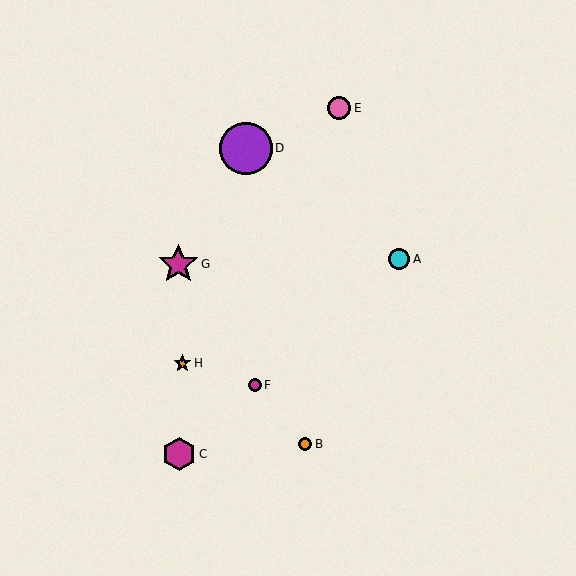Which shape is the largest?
The purple circle (labeled D) is the largest.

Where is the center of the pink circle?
The center of the pink circle is at (339, 108).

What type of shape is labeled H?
Shape H is an orange star.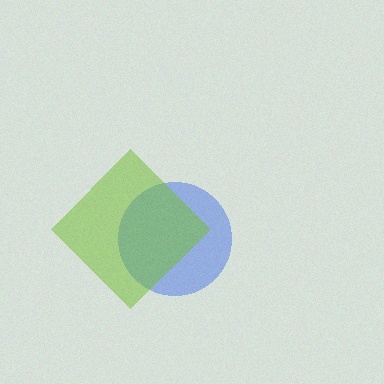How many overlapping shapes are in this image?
There are 2 overlapping shapes in the image.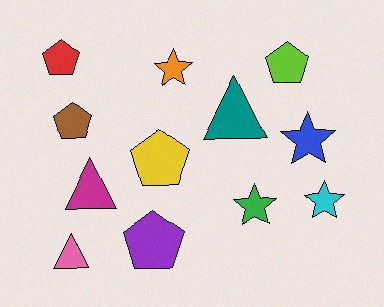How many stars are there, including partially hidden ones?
There are 4 stars.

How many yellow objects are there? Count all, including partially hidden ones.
There is 1 yellow object.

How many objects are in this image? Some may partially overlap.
There are 12 objects.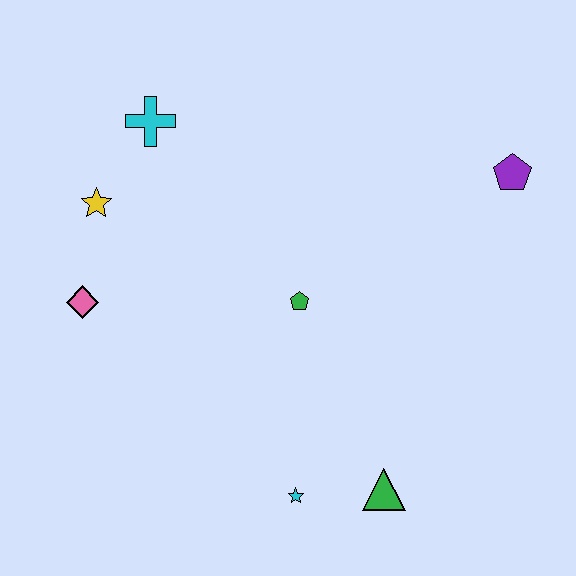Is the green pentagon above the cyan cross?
No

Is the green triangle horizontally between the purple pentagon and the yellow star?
Yes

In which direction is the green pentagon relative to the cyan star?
The green pentagon is above the cyan star.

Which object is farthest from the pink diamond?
The purple pentagon is farthest from the pink diamond.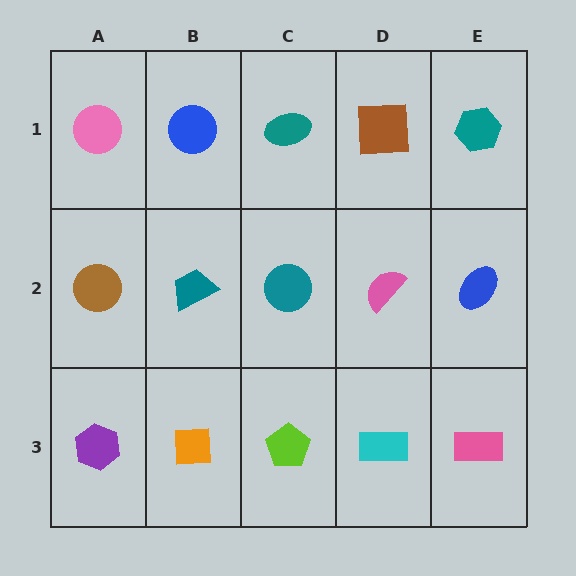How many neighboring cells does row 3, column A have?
2.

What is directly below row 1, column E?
A blue ellipse.